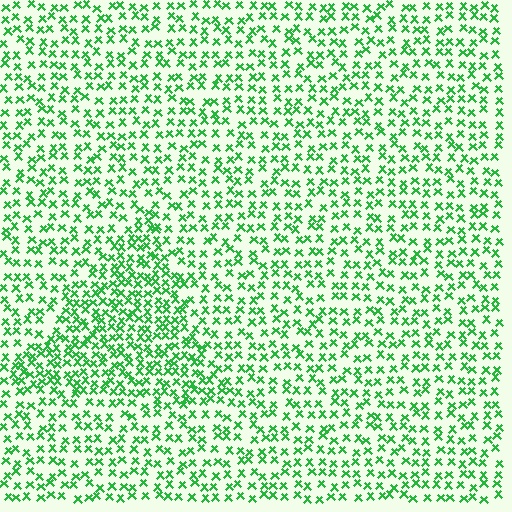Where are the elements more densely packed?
The elements are more densely packed inside the triangle boundary.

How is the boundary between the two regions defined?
The boundary is defined by a change in element density (approximately 1.7x ratio). All elements are the same color, size, and shape.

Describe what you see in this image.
The image contains small green elements arranged at two different densities. A triangle-shaped region is visible where the elements are more densely packed than the surrounding area.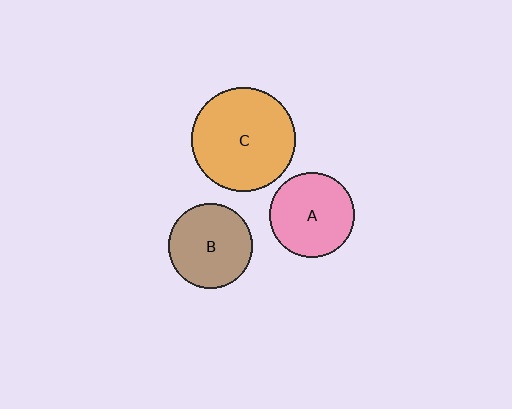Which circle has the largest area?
Circle C (orange).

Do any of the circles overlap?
No, none of the circles overlap.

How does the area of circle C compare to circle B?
Approximately 1.5 times.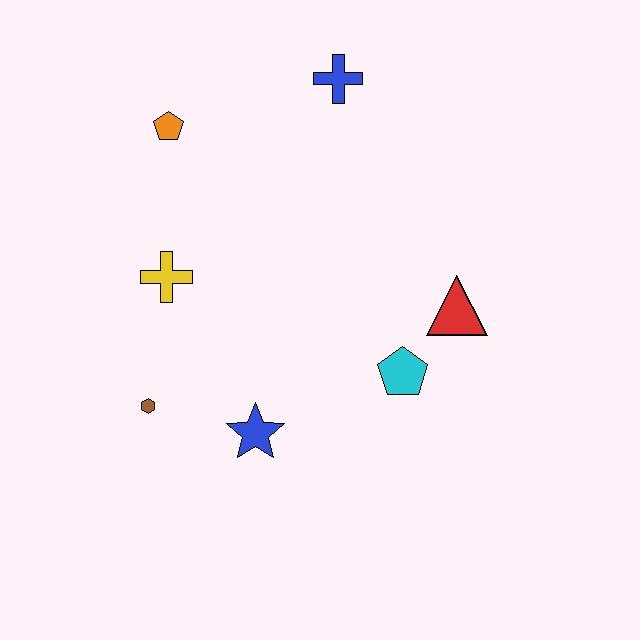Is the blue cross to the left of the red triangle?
Yes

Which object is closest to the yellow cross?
The brown hexagon is closest to the yellow cross.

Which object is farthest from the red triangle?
The orange pentagon is farthest from the red triangle.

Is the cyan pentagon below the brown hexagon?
No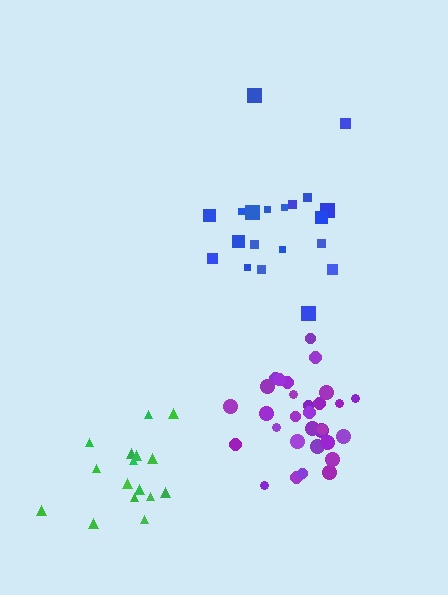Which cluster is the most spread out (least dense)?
Blue.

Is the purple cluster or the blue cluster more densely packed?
Purple.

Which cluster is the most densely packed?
Purple.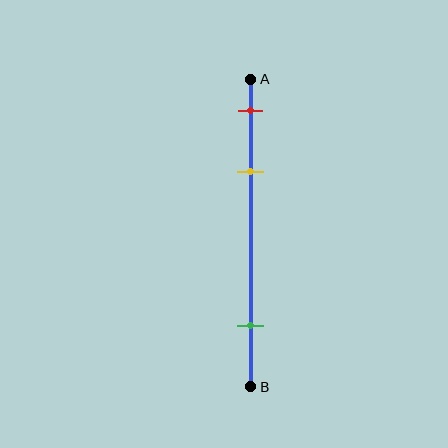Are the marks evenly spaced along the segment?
No, the marks are not evenly spaced.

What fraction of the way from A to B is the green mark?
The green mark is approximately 80% (0.8) of the way from A to B.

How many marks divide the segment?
There are 3 marks dividing the segment.